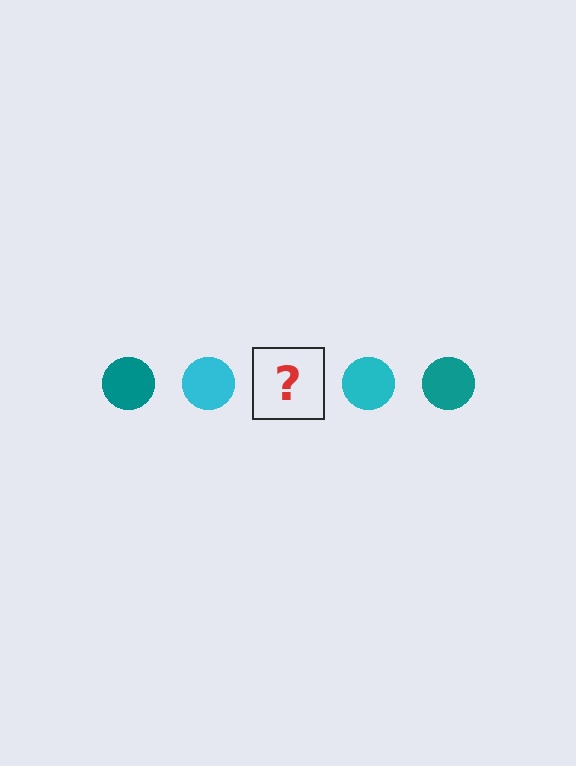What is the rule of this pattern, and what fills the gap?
The rule is that the pattern cycles through teal, cyan circles. The gap should be filled with a teal circle.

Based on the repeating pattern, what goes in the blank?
The blank should be a teal circle.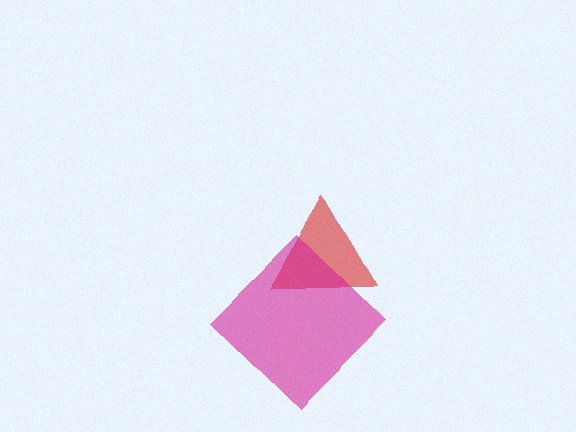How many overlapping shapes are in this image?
There are 2 overlapping shapes in the image.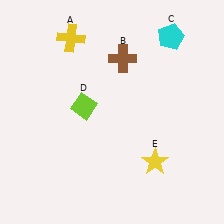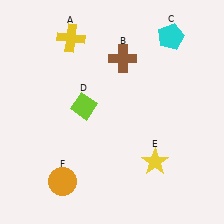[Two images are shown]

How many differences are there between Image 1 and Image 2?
There is 1 difference between the two images.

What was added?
An orange circle (F) was added in Image 2.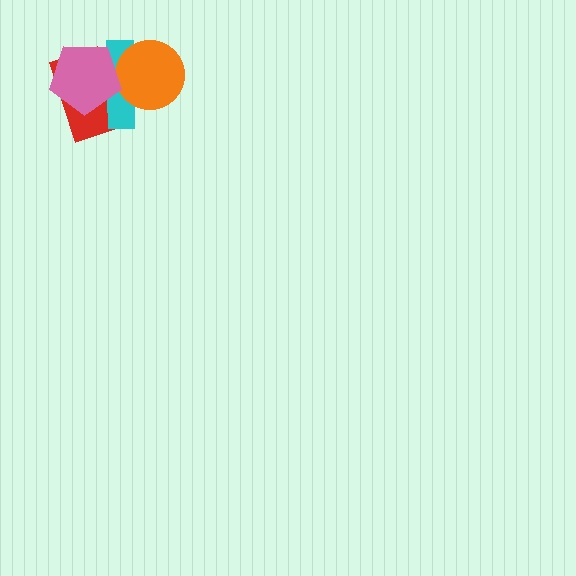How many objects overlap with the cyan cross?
3 objects overlap with the cyan cross.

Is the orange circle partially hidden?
Yes, it is partially covered by another shape.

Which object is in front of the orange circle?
The pink pentagon is in front of the orange circle.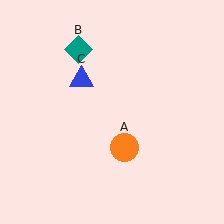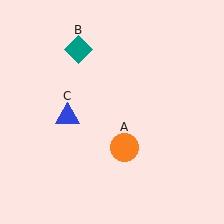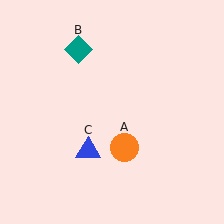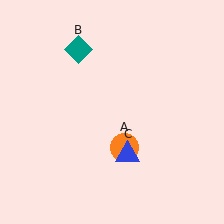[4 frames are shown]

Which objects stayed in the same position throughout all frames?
Orange circle (object A) and teal diamond (object B) remained stationary.